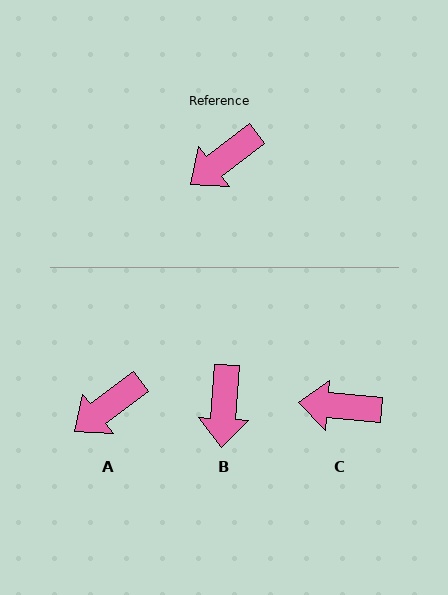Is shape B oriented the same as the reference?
No, it is off by about 49 degrees.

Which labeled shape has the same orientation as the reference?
A.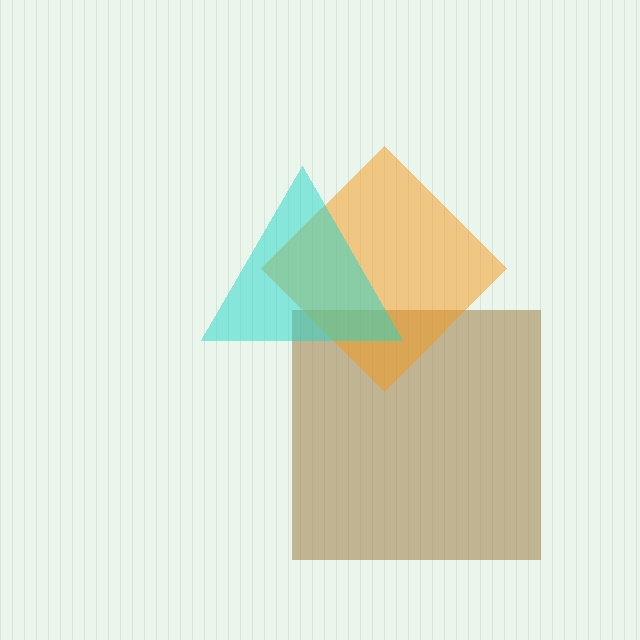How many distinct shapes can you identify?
There are 3 distinct shapes: a brown square, an orange diamond, a cyan triangle.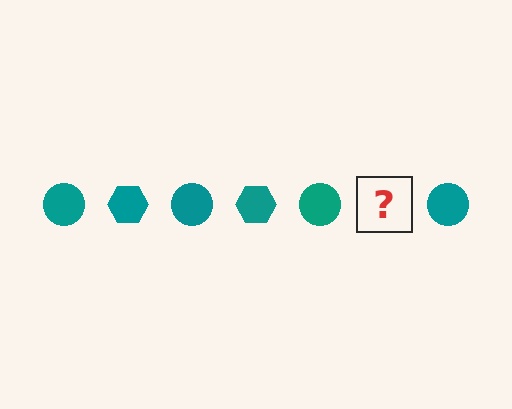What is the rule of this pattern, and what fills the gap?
The rule is that the pattern cycles through circle, hexagon shapes in teal. The gap should be filled with a teal hexagon.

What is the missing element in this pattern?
The missing element is a teal hexagon.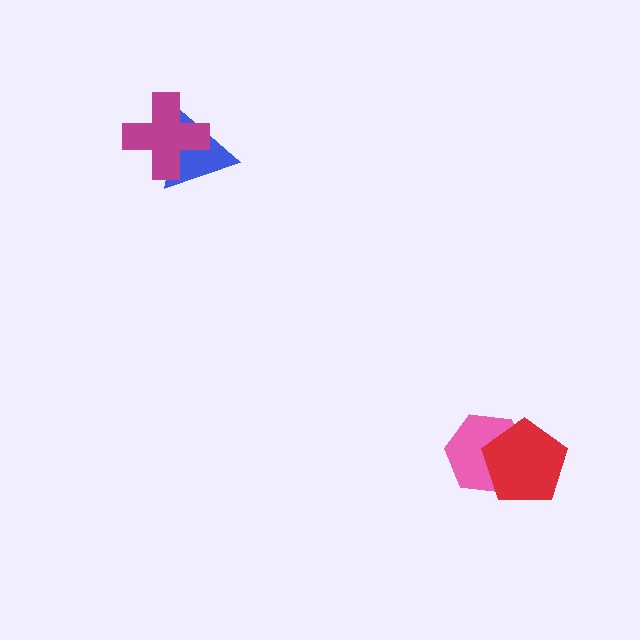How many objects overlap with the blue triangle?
1 object overlaps with the blue triangle.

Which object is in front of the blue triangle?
The magenta cross is in front of the blue triangle.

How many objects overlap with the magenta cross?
1 object overlaps with the magenta cross.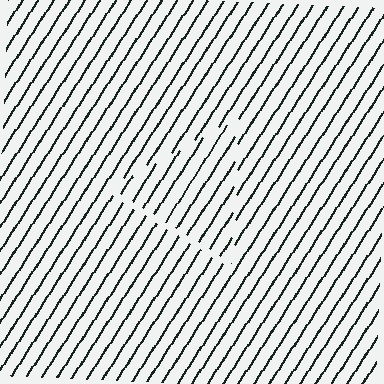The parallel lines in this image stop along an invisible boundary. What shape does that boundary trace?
An illusory triangle. The interior of the shape contains the same grating, shifted by half a period — the contour is defined by the phase discontinuity where line-ends from the inner and outer gratings abut.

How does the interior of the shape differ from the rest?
The interior of the shape contains the same grating, shifted by half a period — the contour is defined by the phase discontinuity where line-ends from the inner and outer gratings abut.